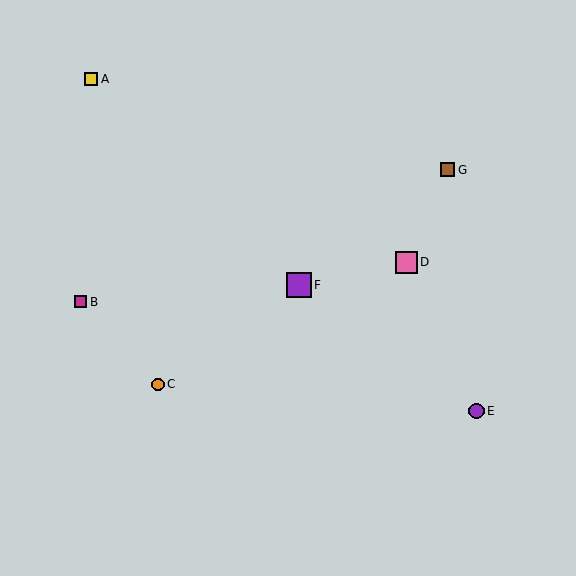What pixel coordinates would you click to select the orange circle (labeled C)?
Click at (158, 384) to select the orange circle C.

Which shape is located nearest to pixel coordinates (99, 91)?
The yellow square (labeled A) at (91, 79) is nearest to that location.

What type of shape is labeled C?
Shape C is an orange circle.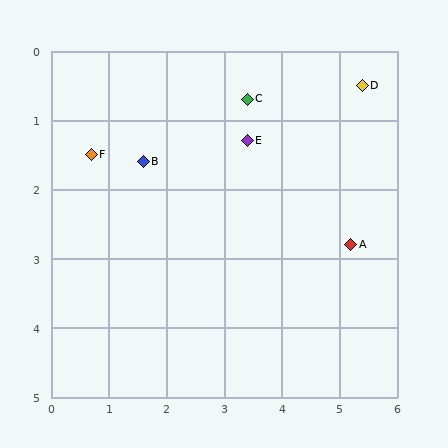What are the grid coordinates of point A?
Point A is at approximately (5.2, 2.8).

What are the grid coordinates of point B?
Point B is at approximately (1.6, 1.6).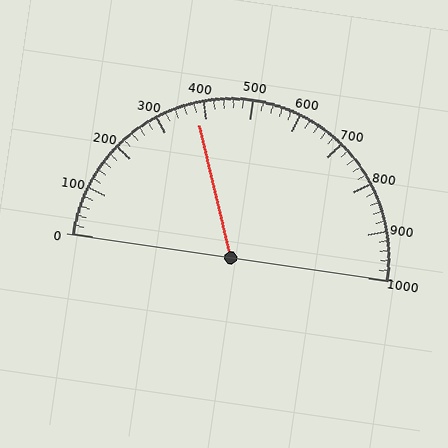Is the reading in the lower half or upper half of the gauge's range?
The reading is in the lower half of the range (0 to 1000).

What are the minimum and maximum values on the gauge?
The gauge ranges from 0 to 1000.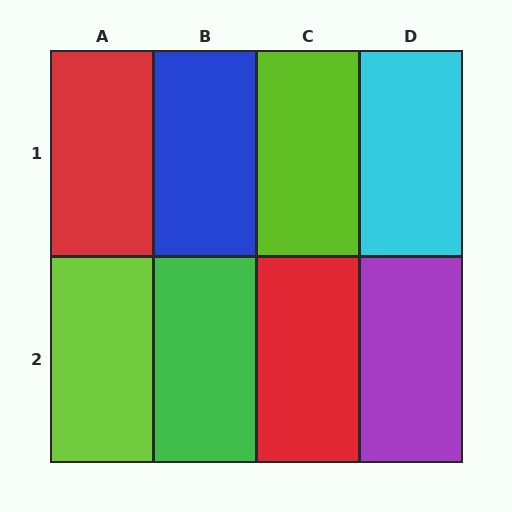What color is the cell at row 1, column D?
Cyan.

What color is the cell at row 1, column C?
Lime.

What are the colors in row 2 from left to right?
Lime, green, red, purple.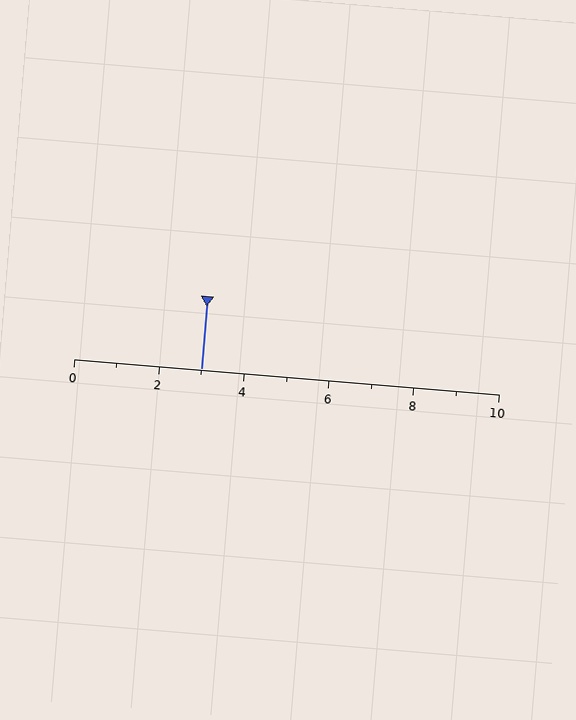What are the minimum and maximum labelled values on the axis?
The axis runs from 0 to 10.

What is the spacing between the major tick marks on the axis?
The major ticks are spaced 2 apart.